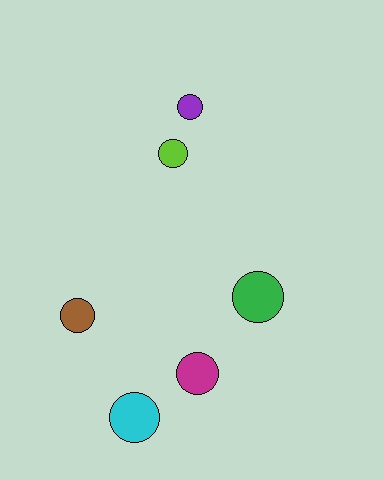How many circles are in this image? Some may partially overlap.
There are 6 circles.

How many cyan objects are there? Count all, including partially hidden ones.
There is 1 cyan object.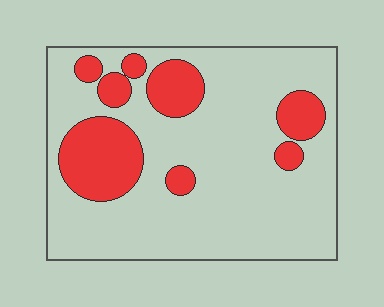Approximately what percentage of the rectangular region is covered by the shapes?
Approximately 20%.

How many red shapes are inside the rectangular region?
8.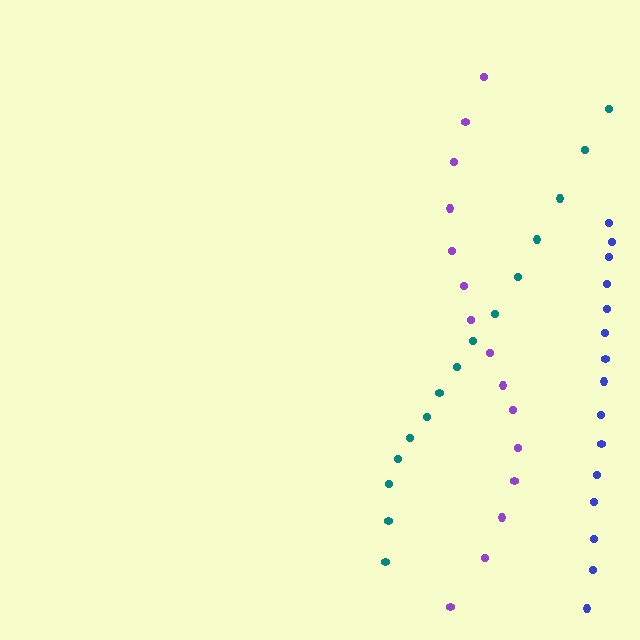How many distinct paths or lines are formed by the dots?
There are 3 distinct paths.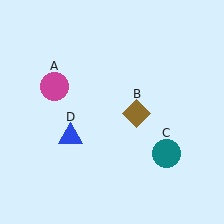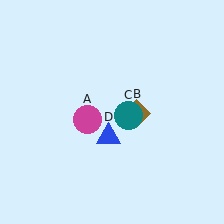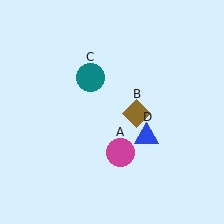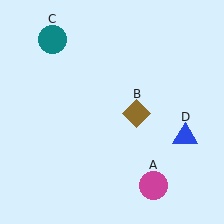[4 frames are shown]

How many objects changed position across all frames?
3 objects changed position: magenta circle (object A), teal circle (object C), blue triangle (object D).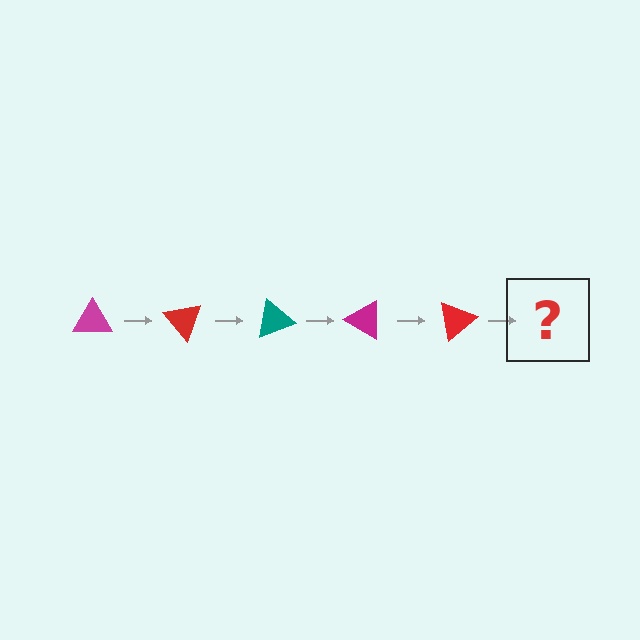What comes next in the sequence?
The next element should be a teal triangle, rotated 250 degrees from the start.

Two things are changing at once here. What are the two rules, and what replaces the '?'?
The two rules are that it rotates 50 degrees each step and the color cycles through magenta, red, and teal. The '?' should be a teal triangle, rotated 250 degrees from the start.